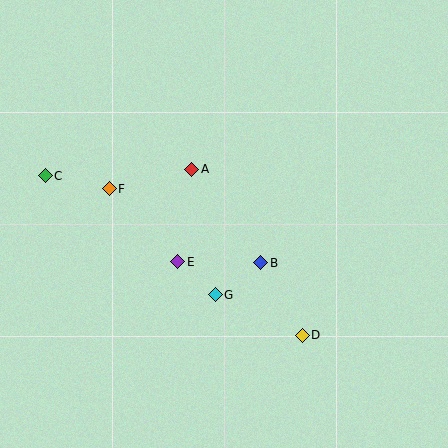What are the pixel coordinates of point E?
Point E is at (178, 262).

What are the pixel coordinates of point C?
Point C is at (45, 176).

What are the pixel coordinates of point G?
Point G is at (215, 295).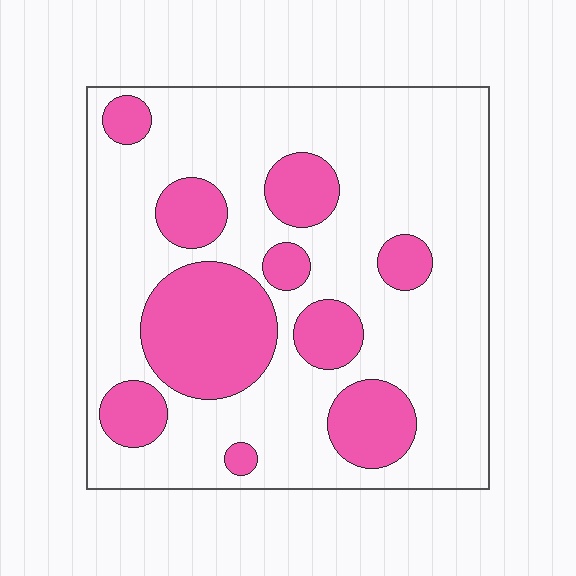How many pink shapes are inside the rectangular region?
10.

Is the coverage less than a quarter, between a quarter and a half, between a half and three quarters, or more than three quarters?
Between a quarter and a half.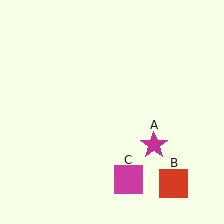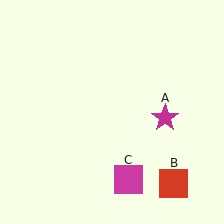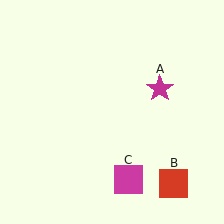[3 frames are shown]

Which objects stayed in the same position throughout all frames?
Red square (object B) and magenta square (object C) remained stationary.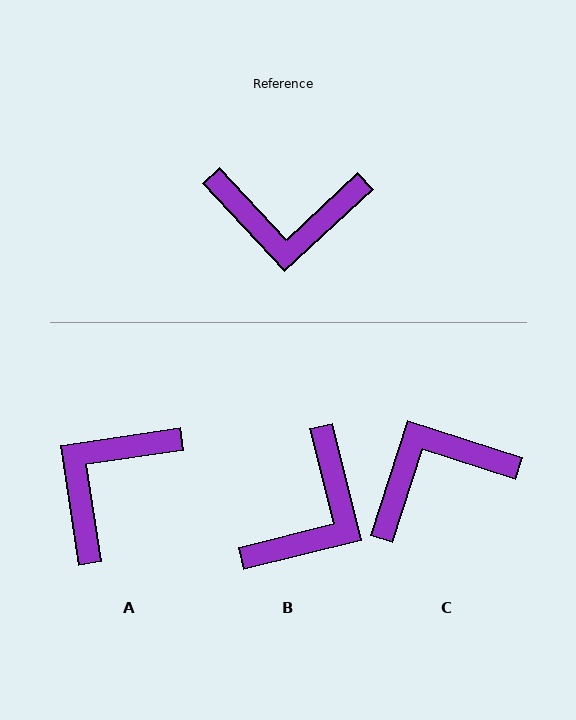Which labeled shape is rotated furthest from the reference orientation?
C, about 151 degrees away.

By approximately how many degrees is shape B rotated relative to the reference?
Approximately 61 degrees counter-clockwise.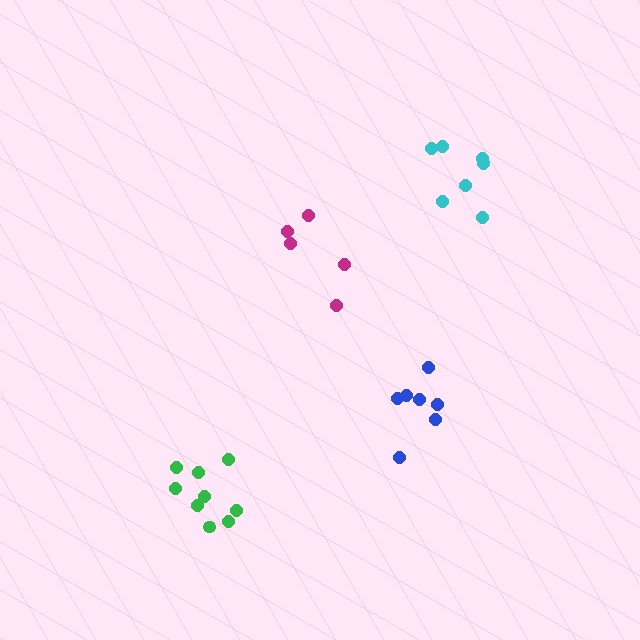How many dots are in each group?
Group 1: 7 dots, Group 2: 9 dots, Group 3: 5 dots, Group 4: 7 dots (28 total).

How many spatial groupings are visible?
There are 4 spatial groupings.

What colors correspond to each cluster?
The clusters are colored: cyan, green, magenta, blue.